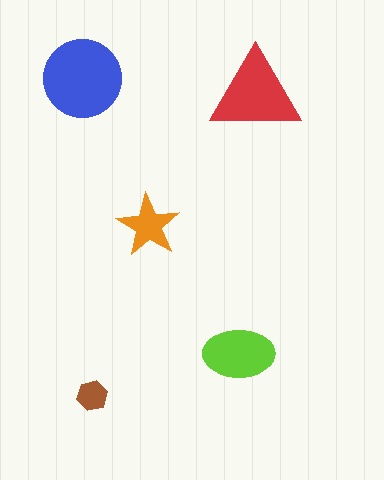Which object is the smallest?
The brown hexagon.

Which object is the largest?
The blue circle.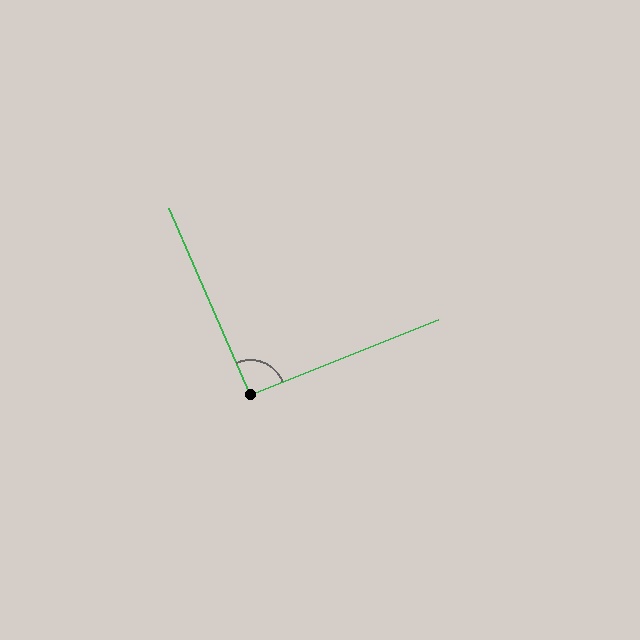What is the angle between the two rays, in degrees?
Approximately 92 degrees.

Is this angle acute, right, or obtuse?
It is approximately a right angle.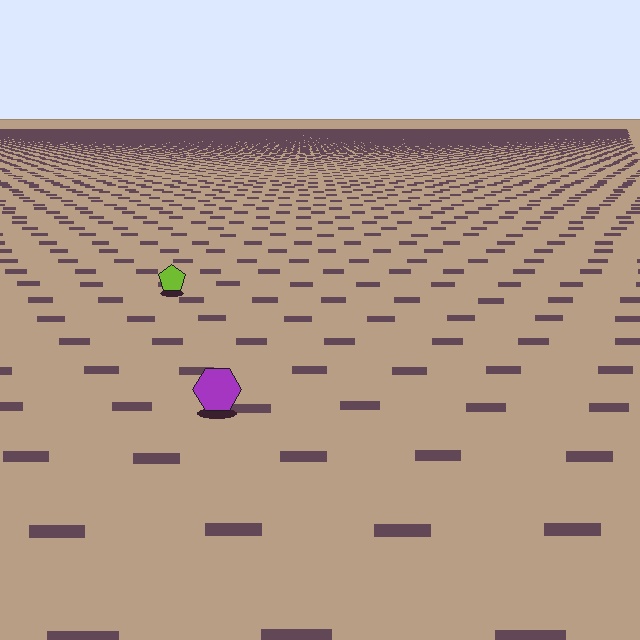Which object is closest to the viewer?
The purple hexagon is closest. The texture marks near it are larger and more spread out.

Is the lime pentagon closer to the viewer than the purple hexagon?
No. The purple hexagon is closer — you can tell from the texture gradient: the ground texture is coarser near it.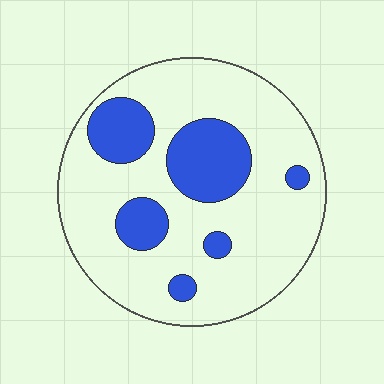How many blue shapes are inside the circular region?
6.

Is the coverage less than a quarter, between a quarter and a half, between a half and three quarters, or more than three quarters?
Less than a quarter.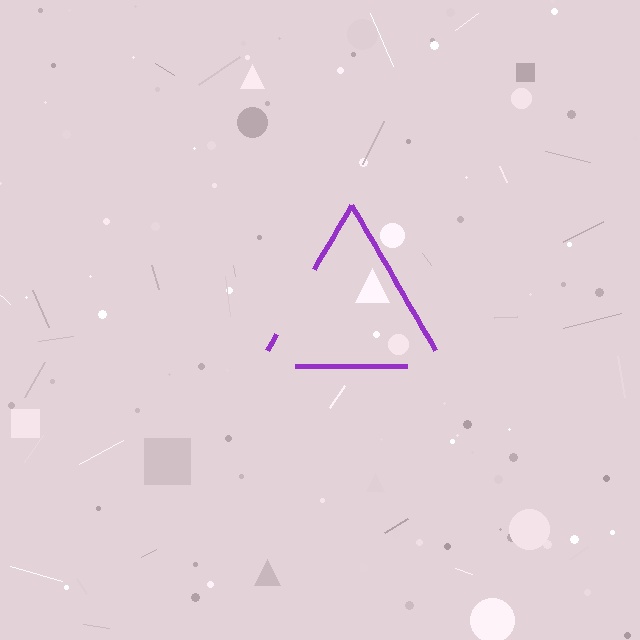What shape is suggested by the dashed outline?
The dashed outline suggests a triangle.